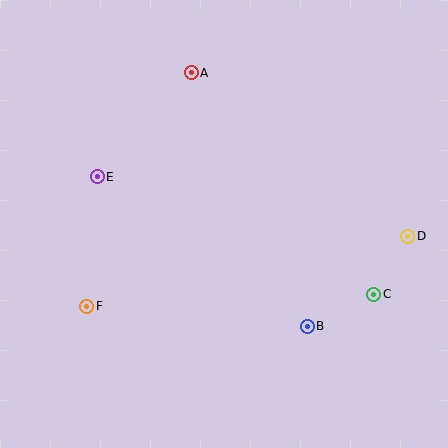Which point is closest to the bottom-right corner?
Point C is closest to the bottom-right corner.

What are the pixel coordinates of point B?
Point B is at (307, 326).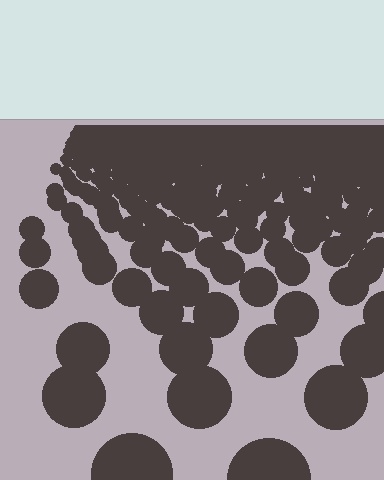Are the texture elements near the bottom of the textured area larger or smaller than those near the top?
Larger. Near the bottom, elements are closer to the viewer and appear at a bigger on-screen size.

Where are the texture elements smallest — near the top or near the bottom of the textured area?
Near the top.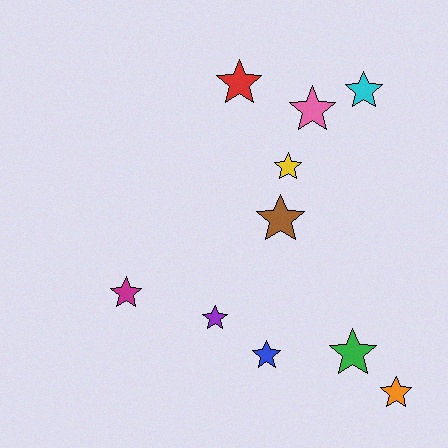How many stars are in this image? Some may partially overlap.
There are 10 stars.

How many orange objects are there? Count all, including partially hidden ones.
There is 1 orange object.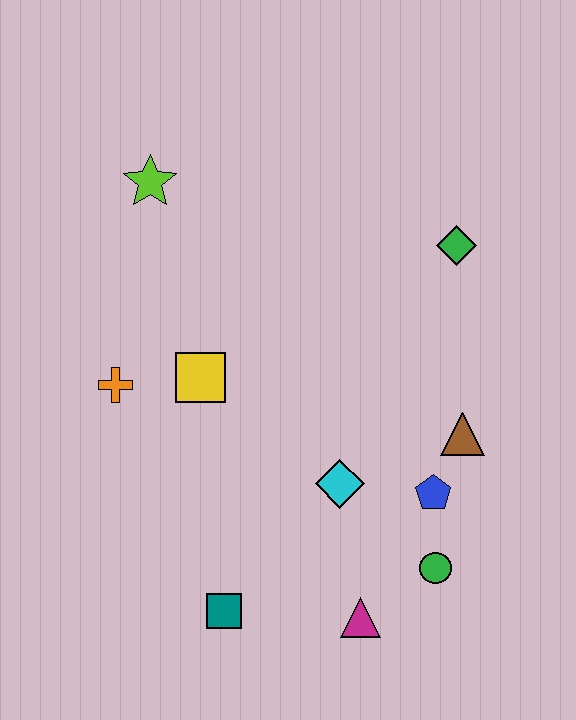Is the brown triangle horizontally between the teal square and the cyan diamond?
No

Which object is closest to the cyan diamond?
The blue pentagon is closest to the cyan diamond.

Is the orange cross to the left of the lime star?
Yes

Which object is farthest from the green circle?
The lime star is farthest from the green circle.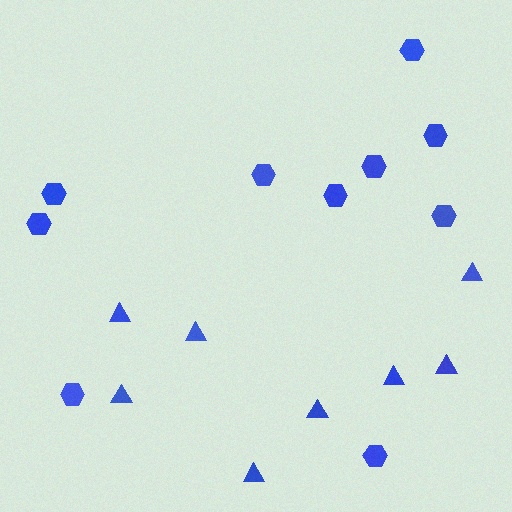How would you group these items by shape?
There are 2 groups: one group of hexagons (10) and one group of triangles (8).